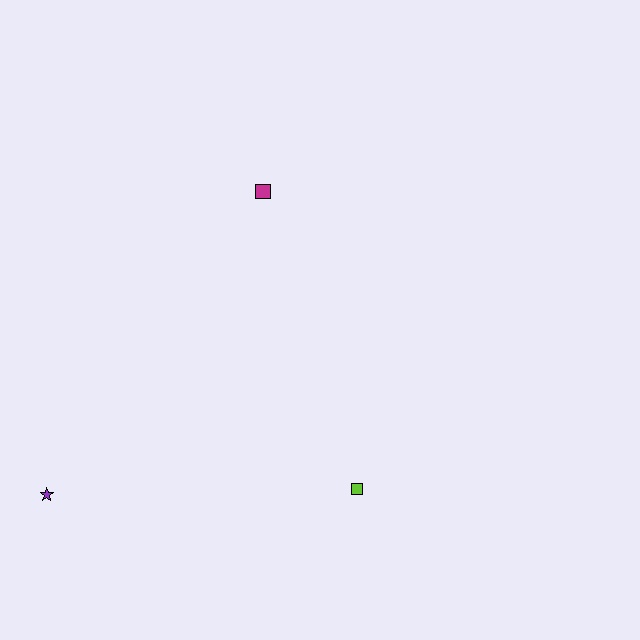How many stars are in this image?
There is 1 star.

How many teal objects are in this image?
There are no teal objects.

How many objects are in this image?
There are 3 objects.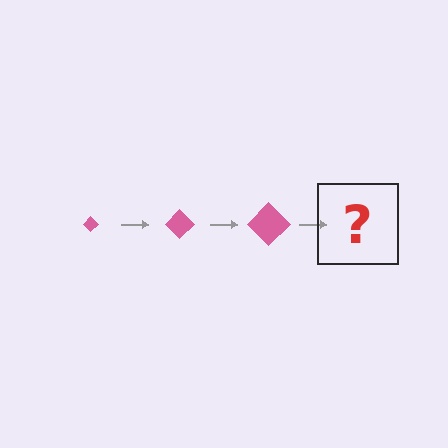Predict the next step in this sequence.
The next step is a pink diamond, larger than the previous one.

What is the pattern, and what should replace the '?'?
The pattern is that the diamond gets progressively larger each step. The '?' should be a pink diamond, larger than the previous one.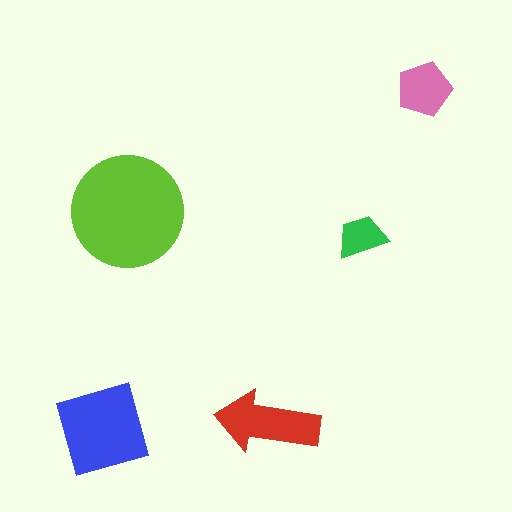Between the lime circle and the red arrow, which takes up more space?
The lime circle.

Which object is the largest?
The lime circle.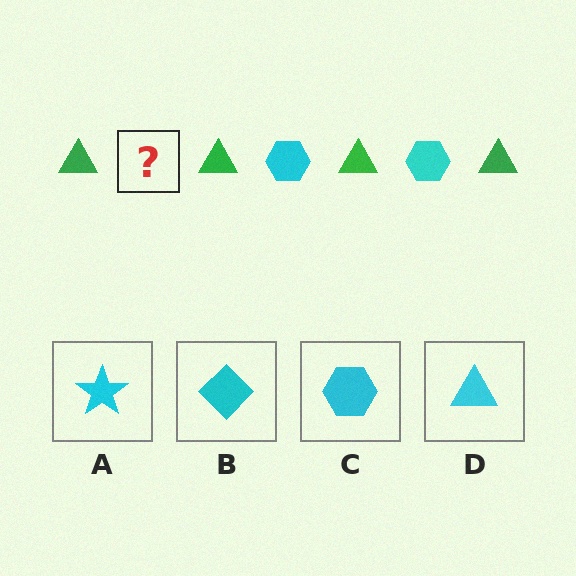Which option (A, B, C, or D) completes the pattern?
C.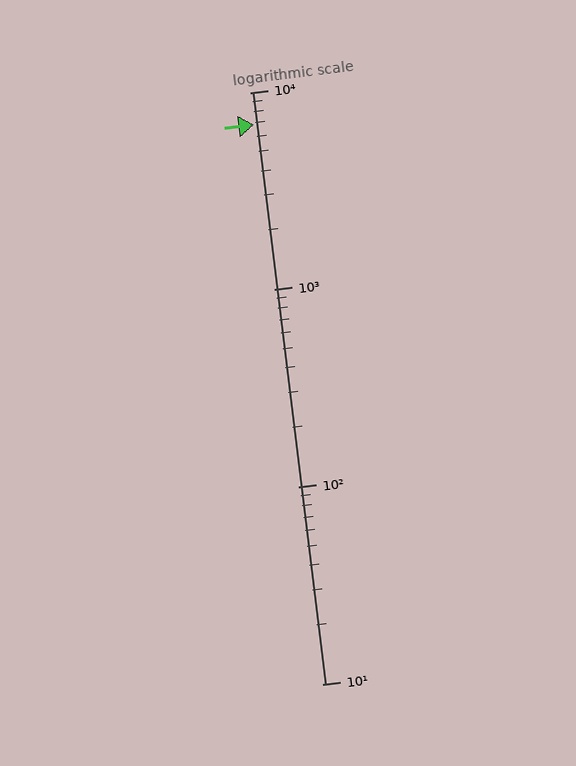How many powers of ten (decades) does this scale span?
The scale spans 3 decades, from 10 to 10000.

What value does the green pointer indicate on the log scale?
The pointer indicates approximately 6900.